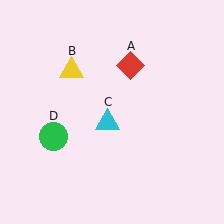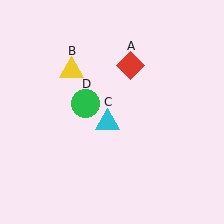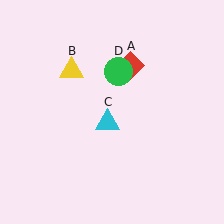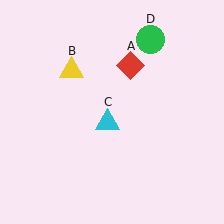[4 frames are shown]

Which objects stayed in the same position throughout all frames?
Red diamond (object A) and yellow triangle (object B) and cyan triangle (object C) remained stationary.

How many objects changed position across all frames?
1 object changed position: green circle (object D).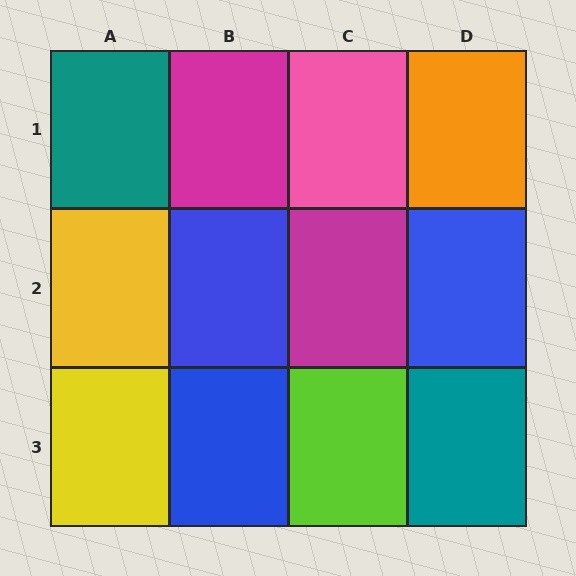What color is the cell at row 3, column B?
Blue.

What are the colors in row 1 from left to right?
Teal, magenta, pink, orange.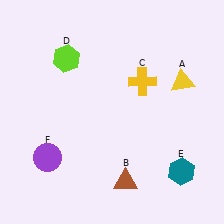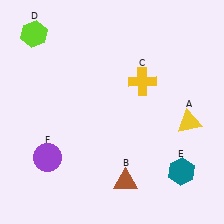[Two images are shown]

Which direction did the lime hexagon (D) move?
The lime hexagon (D) moved left.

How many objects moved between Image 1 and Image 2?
2 objects moved between the two images.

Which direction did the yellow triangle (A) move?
The yellow triangle (A) moved down.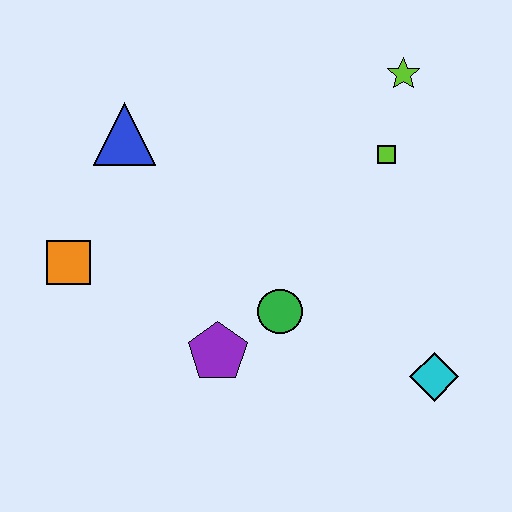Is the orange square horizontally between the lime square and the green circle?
No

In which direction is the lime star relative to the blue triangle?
The lime star is to the right of the blue triangle.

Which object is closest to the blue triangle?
The orange square is closest to the blue triangle.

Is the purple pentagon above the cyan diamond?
Yes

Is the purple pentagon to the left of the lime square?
Yes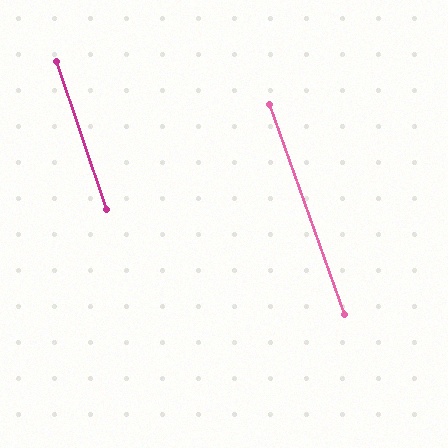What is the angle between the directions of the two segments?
Approximately 1 degree.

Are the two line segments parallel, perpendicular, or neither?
Parallel — their directions differ by only 1.0°.